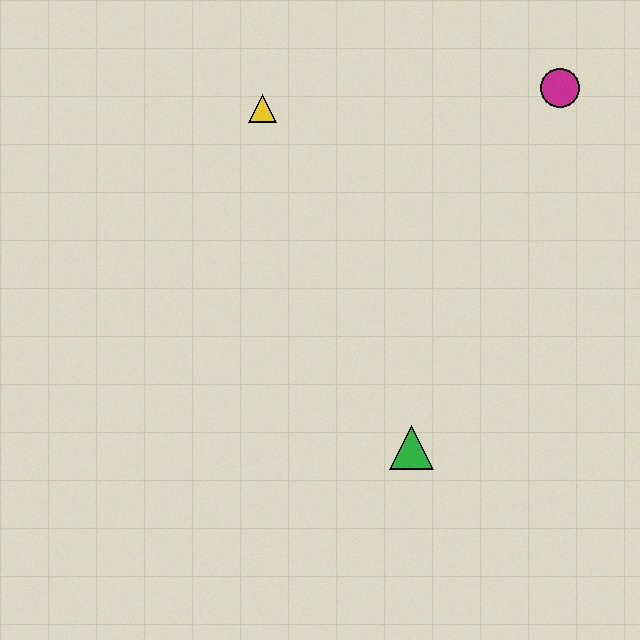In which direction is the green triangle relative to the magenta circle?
The green triangle is below the magenta circle.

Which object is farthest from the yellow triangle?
The green triangle is farthest from the yellow triangle.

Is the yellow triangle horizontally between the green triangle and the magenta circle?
No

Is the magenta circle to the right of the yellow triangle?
Yes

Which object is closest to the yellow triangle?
The magenta circle is closest to the yellow triangle.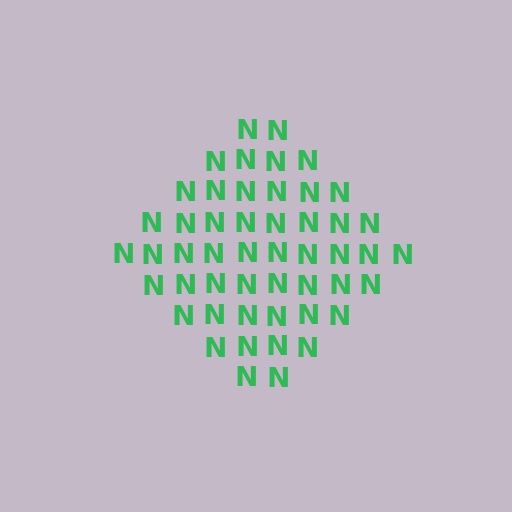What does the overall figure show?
The overall figure shows a diamond.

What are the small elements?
The small elements are letter N's.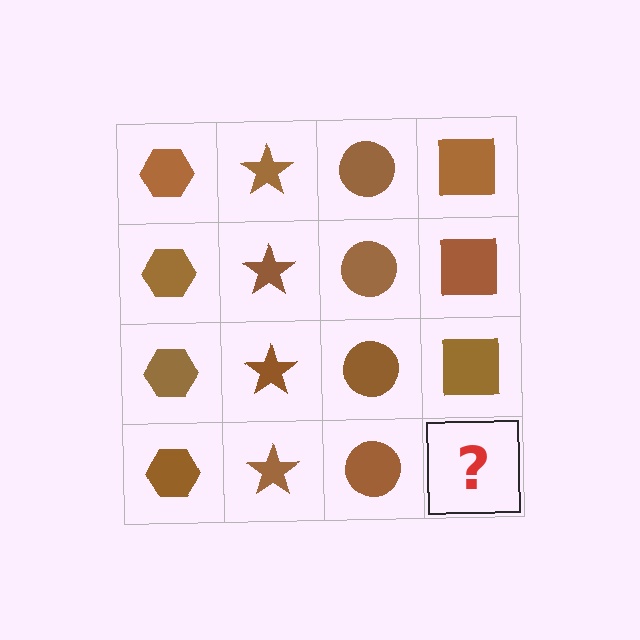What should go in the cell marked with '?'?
The missing cell should contain a brown square.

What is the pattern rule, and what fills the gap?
The rule is that each column has a consistent shape. The gap should be filled with a brown square.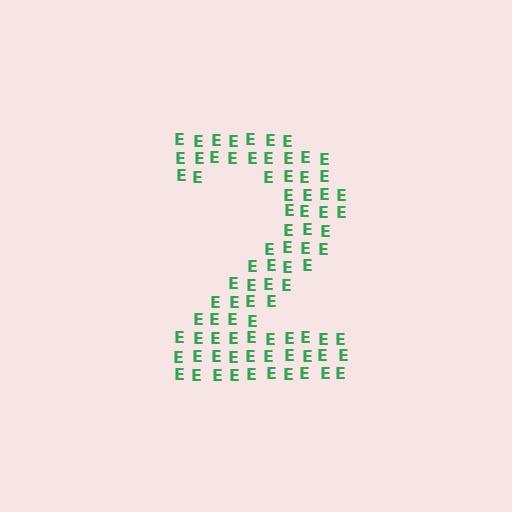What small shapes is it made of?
It is made of small letter E's.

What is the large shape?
The large shape is the digit 2.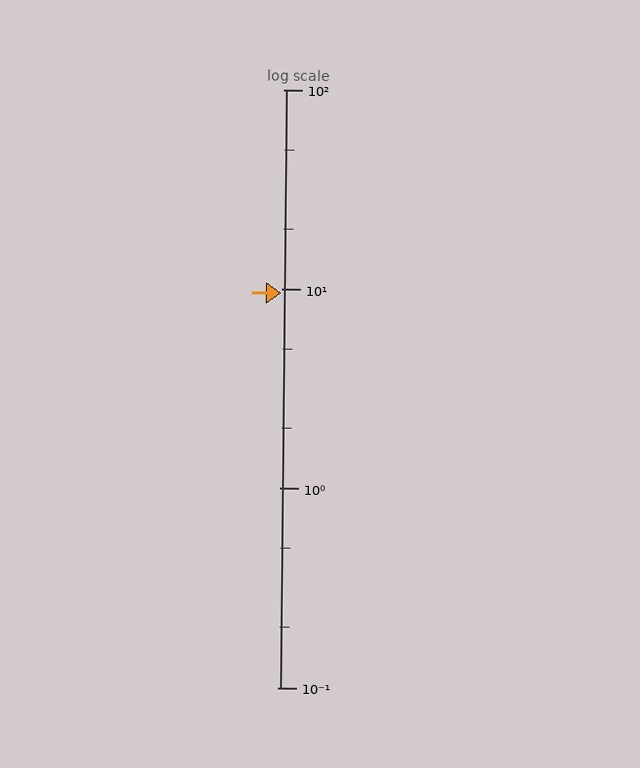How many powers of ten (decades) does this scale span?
The scale spans 3 decades, from 0.1 to 100.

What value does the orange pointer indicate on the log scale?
The pointer indicates approximately 9.5.